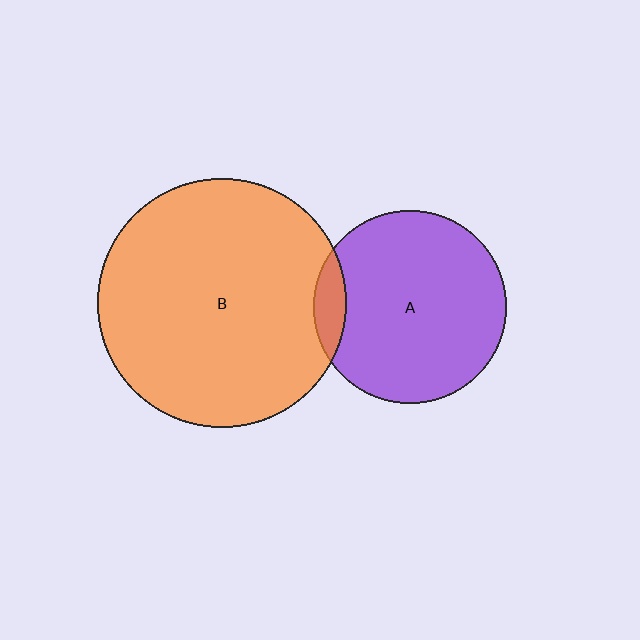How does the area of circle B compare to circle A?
Approximately 1.7 times.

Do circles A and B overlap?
Yes.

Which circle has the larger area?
Circle B (orange).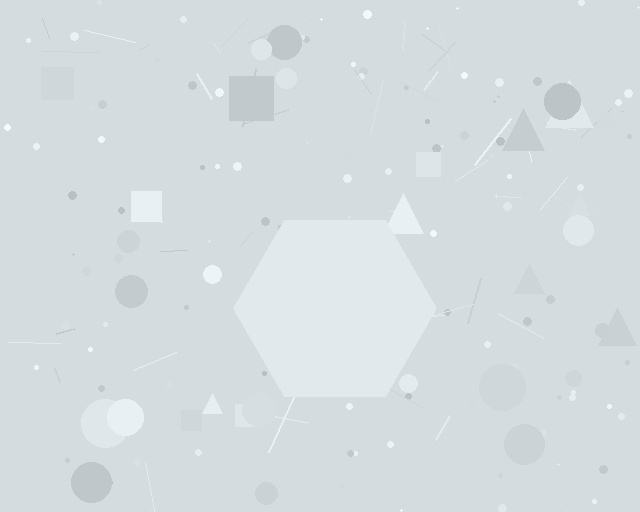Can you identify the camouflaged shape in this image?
The camouflaged shape is a hexagon.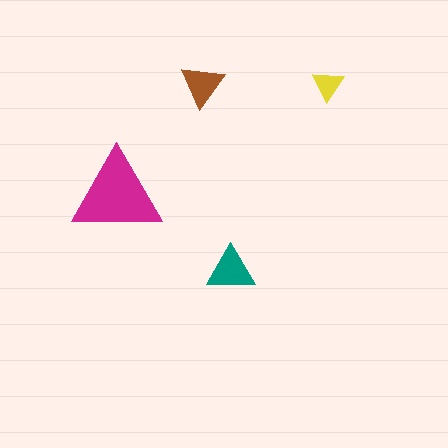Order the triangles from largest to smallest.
the magenta one, the teal one, the brown one, the yellow one.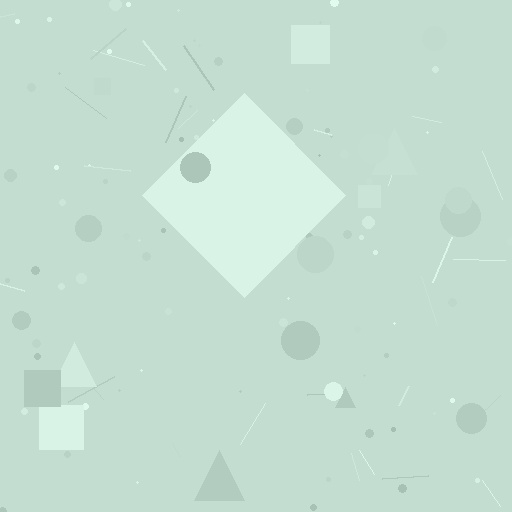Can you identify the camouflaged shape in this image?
The camouflaged shape is a diamond.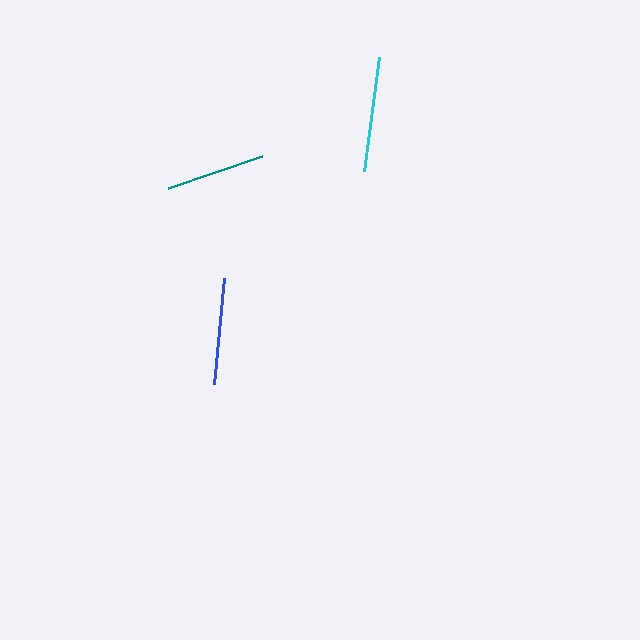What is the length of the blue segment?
The blue segment is approximately 106 pixels long.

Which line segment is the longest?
The cyan line is the longest at approximately 114 pixels.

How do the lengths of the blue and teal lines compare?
The blue and teal lines are approximately the same length.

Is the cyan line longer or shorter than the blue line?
The cyan line is longer than the blue line.